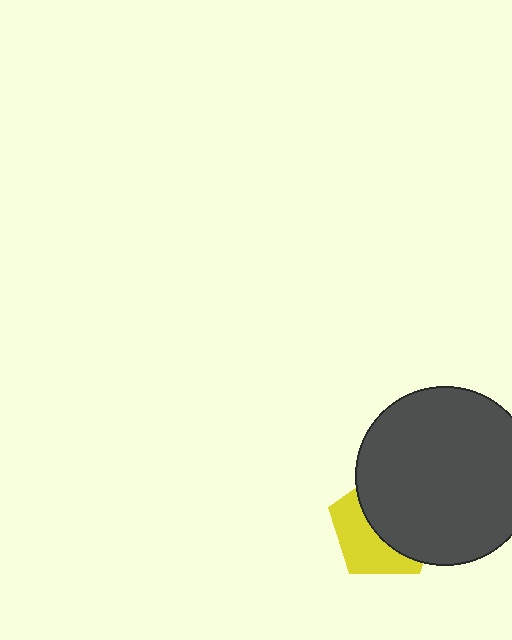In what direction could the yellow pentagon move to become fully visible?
The yellow pentagon could move toward the lower-left. That would shift it out from behind the dark gray circle entirely.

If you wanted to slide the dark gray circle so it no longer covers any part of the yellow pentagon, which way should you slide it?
Slide it toward the upper-right — that is the most direct way to separate the two shapes.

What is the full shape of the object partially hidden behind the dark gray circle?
The partially hidden object is a yellow pentagon.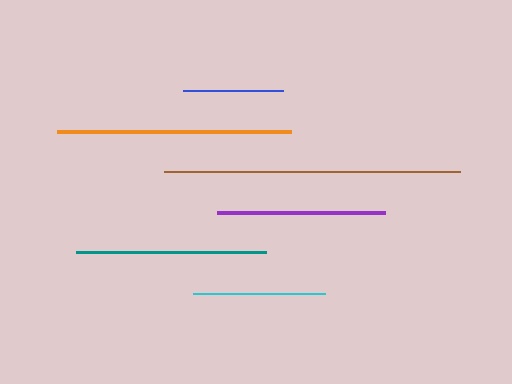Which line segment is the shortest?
The blue line is the shortest at approximately 101 pixels.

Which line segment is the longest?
The brown line is the longest at approximately 296 pixels.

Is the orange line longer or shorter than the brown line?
The brown line is longer than the orange line.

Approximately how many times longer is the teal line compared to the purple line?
The teal line is approximately 1.1 times the length of the purple line.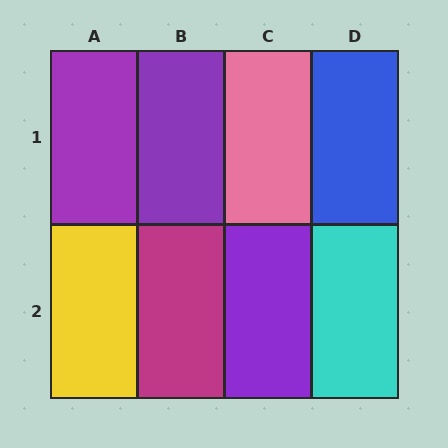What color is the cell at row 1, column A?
Purple.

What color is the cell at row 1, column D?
Blue.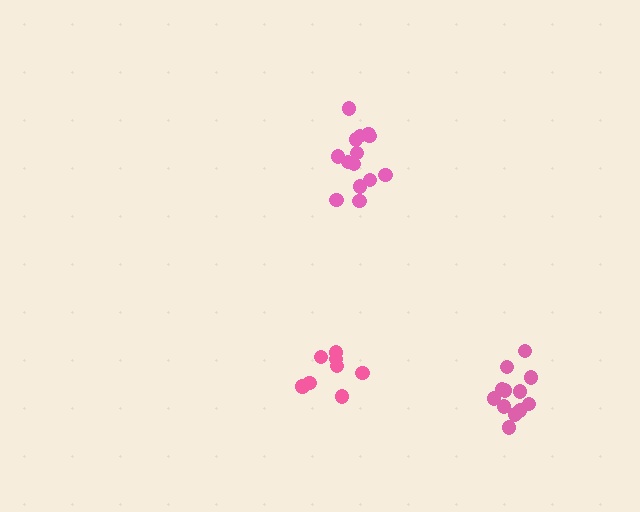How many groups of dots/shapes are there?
There are 3 groups.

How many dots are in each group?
Group 1: 12 dots, Group 2: 14 dots, Group 3: 8 dots (34 total).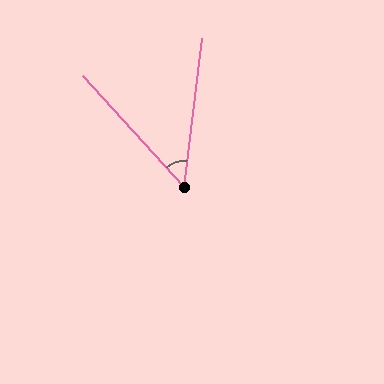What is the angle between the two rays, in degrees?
Approximately 49 degrees.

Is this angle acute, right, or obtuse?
It is acute.